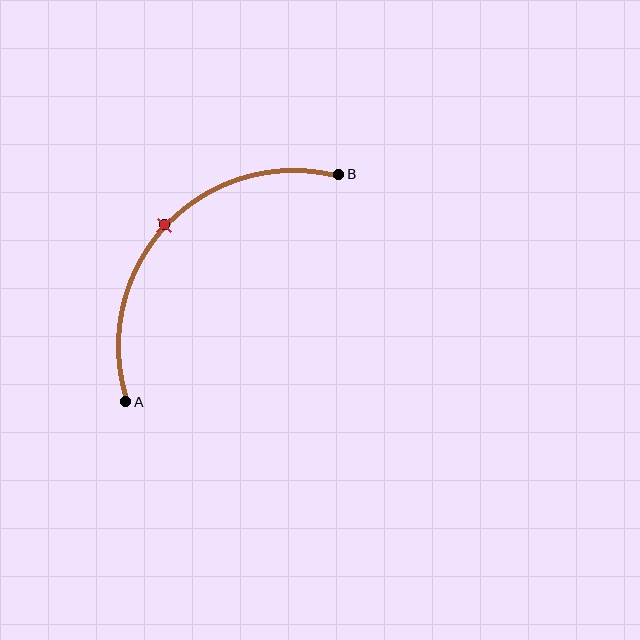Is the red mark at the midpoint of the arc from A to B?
Yes. The red mark lies on the arc at equal arc-length from both A and B — it is the arc midpoint.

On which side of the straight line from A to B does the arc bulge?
The arc bulges above and to the left of the straight line connecting A and B.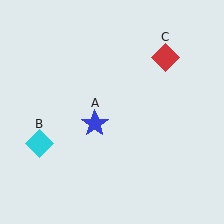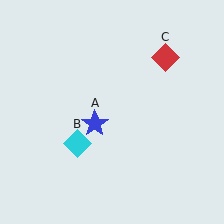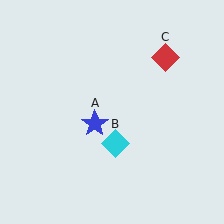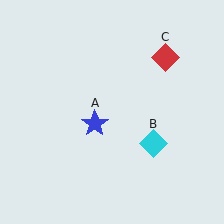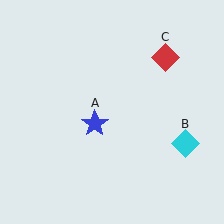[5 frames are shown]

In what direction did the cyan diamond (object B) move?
The cyan diamond (object B) moved right.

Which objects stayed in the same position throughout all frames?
Blue star (object A) and red diamond (object C) remained stationary.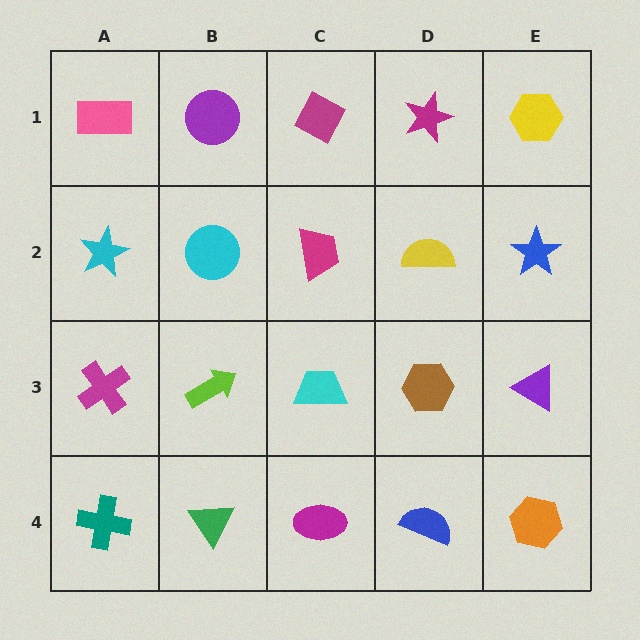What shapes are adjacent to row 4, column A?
A magenta cross (row 3, column A), a green triangle (row 4, column B).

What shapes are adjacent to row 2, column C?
A magenta diamond (row 1, column C), a cyan trapezoid (row 3, column C), a cyan circle (row 2, column B), a yellow semicircle (row 2, column D).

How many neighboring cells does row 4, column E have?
2.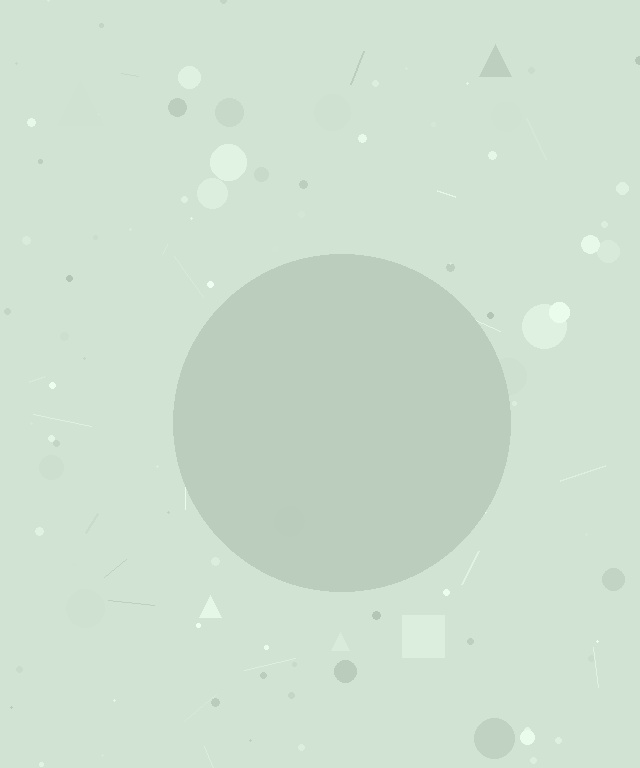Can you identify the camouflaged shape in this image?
The camouflaged shape is a circle.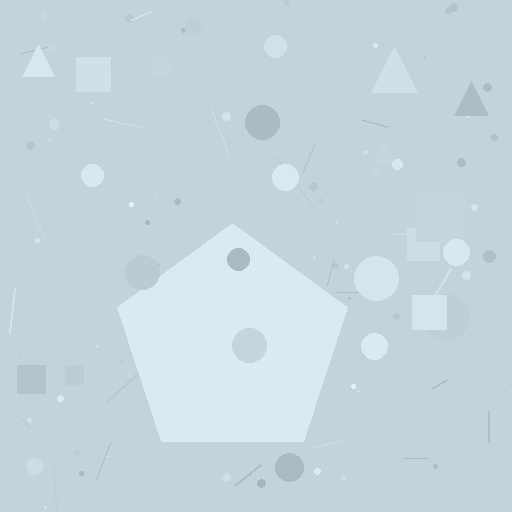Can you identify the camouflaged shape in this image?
The camouflaged shape is a pentagon.